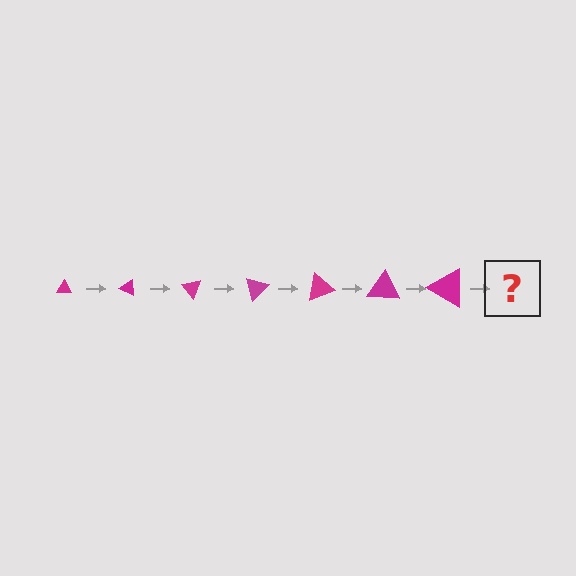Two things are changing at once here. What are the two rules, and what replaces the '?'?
The two rules are that the triangle grows larger each step and it rotates 25 degrees each step. The '?' should be a triangle, larger than the previous one and rotated 175 degrees from the start.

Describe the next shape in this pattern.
It should be a triangle, larger than the previous one and rotated 175 degrees from the start.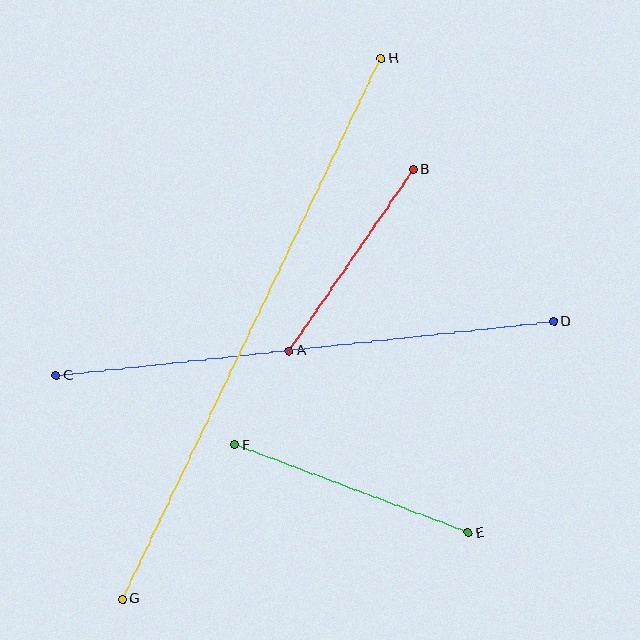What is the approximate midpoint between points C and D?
The midpoint is at approximately (305, 349) pixels.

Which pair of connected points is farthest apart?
Points G and H are farthest apart.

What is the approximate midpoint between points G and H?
The midpoint is at approximately (252, 329) pixels.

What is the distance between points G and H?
The distance is approximately 599 pixels.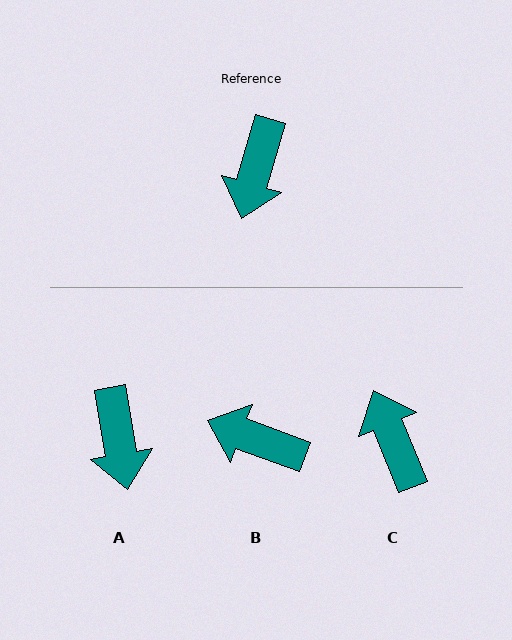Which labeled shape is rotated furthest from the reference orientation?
C, about 142 degrees away.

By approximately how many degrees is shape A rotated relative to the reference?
Approximately 26 degrees counter-clockwise.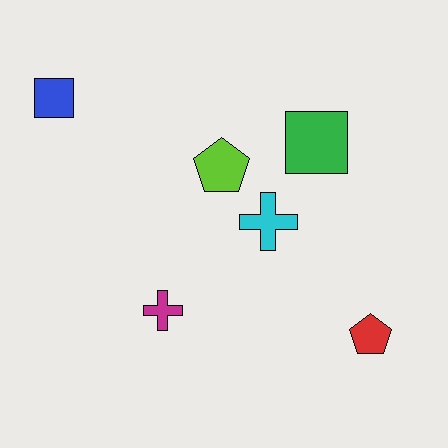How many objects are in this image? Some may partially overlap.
There are 6 objects.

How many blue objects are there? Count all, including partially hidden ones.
There is 1 blue object.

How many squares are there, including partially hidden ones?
There are 2 squares.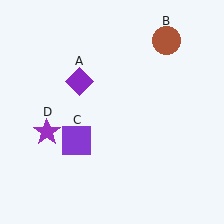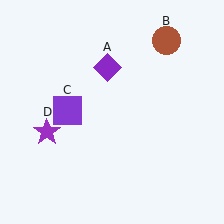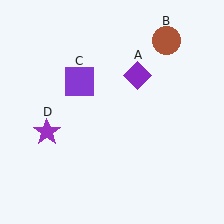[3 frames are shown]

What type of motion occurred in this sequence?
The purple diamond (object A), purple square (object C) rotated clockwise around the center of the scene.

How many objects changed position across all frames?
2 objects changed position: purple diamond (object A), purple square (object C).